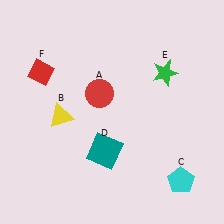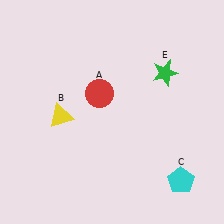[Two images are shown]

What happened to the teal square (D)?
The teal square (D) was removed in Image 2. It was in the bottom-left area of Image 1.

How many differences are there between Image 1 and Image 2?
There are 2 differences between the two images.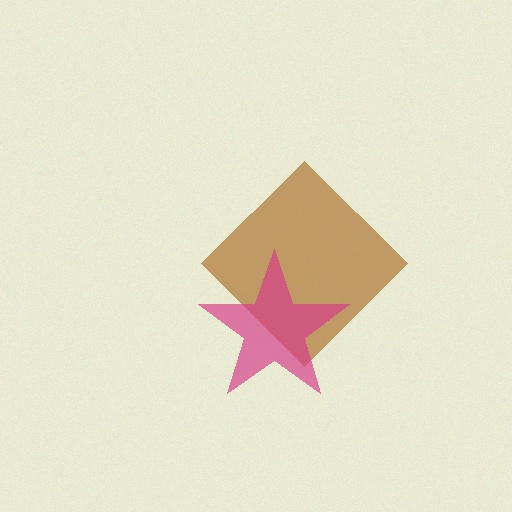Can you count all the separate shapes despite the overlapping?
Yes, there are 2 separate shapes.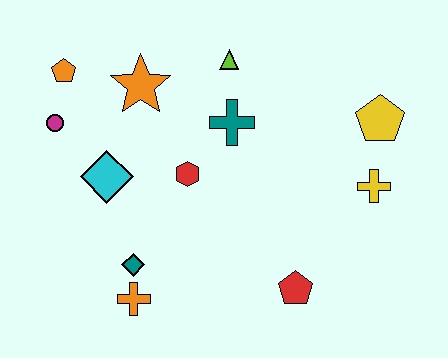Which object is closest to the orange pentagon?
The magenta circle is closest to the orange pentagon.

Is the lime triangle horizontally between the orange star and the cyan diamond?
No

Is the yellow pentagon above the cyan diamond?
Yes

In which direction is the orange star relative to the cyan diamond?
The orange star is above the cyan diamond.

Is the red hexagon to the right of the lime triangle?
No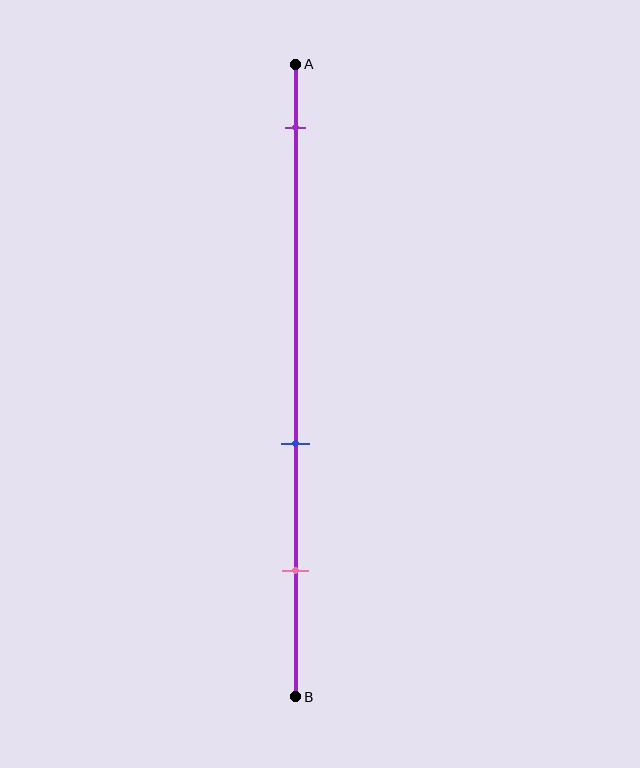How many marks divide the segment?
There are 3 marks dividing the segment.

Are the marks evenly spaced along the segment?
No, the marks are not evenly spaced.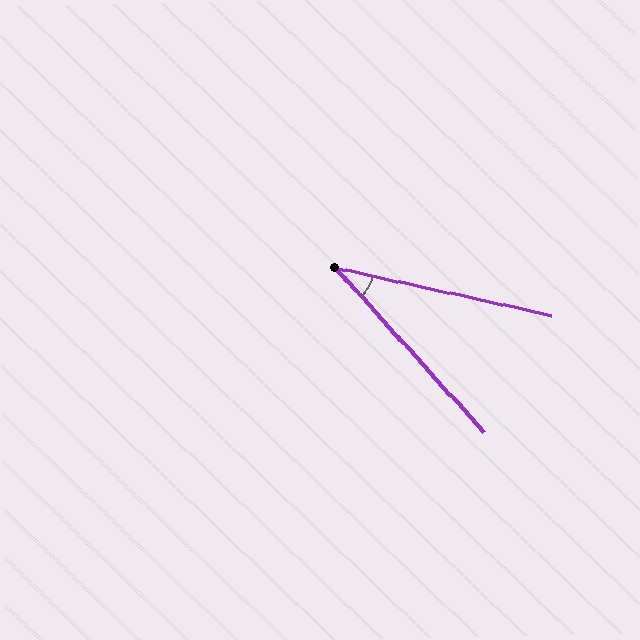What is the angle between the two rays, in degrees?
Approximately 36 degrees.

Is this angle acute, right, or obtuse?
It is acute.